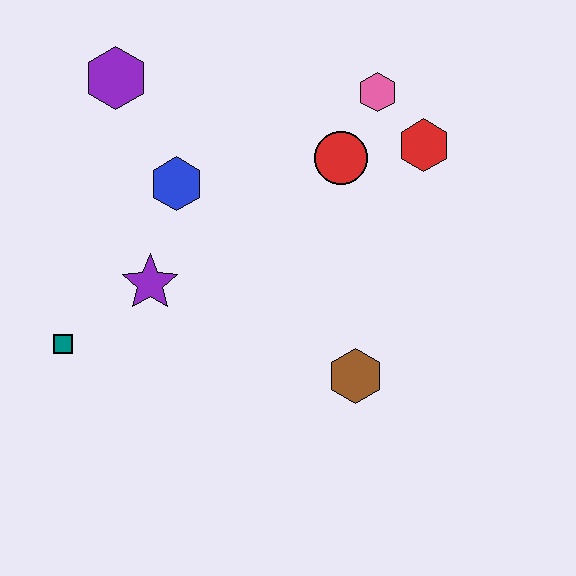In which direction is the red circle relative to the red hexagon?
The red circle is to the left of the red hexagon.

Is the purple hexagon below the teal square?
No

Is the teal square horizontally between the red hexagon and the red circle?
No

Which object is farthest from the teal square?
The red hexagon is farthest from the teal square.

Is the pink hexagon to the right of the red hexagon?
No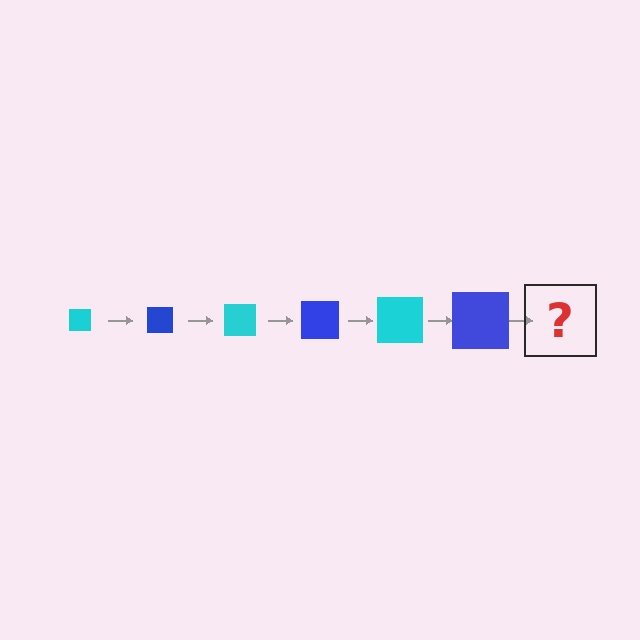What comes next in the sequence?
The next element should be a cyan square, larger than the previous one.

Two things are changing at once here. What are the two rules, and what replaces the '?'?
The two rules are that the square grows larger each step and the color cycles through cyan and blue. The '?' should be a cyan square, larger than the previous one.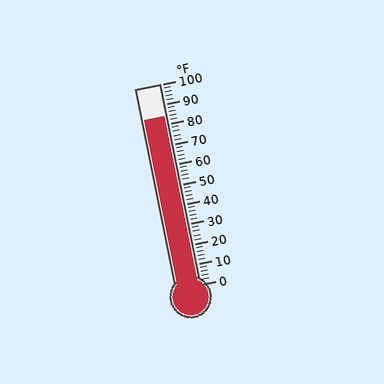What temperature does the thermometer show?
The thermometer shows approximately 84°F.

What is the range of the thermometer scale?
The thermometer scale ranges from 0°F to 100°F.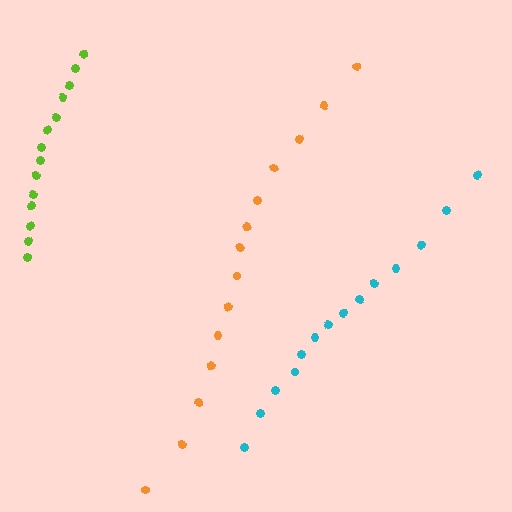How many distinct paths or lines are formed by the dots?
There are 3 distinct paths.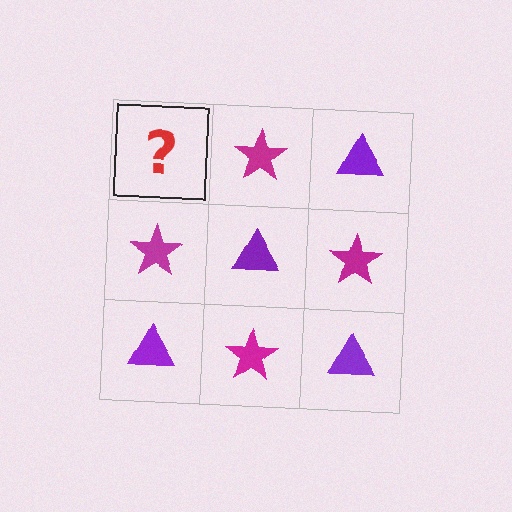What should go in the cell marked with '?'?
The missing cell should contain a purple triangle.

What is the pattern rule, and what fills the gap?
The rule is that it alternates purple triangle and magenta star in a checkerboard pattern. The gap should be filled with a purple triangle.